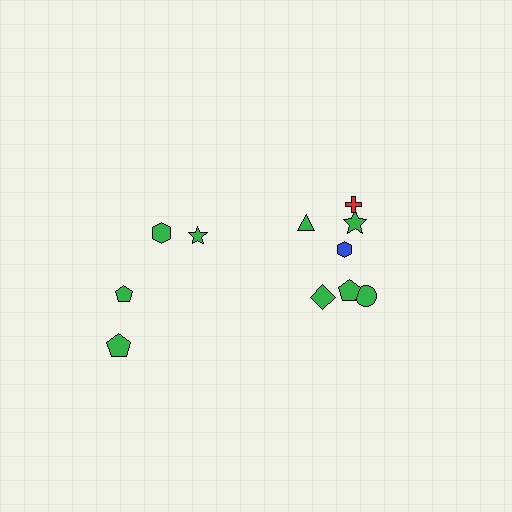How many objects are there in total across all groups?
There are 11 objects.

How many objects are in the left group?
There are 4 objects.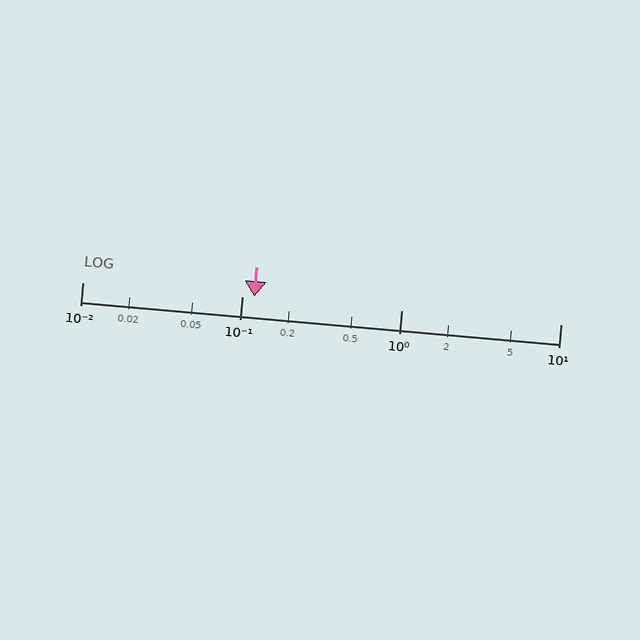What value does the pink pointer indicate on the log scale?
The pointer indicates approximately 0.12.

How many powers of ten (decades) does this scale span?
The scale spans 3 decades, from 0.01 to 10.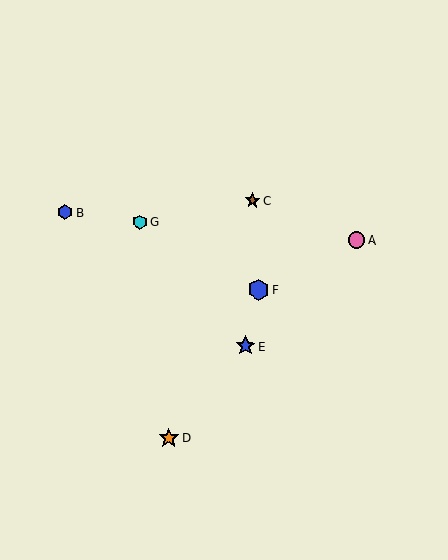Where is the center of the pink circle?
The center of the pink circle is at (356, 240).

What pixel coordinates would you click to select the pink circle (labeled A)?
Click at (356, 240) to select the pink circle A.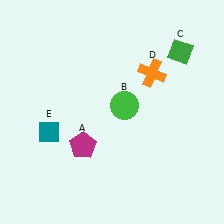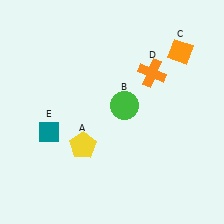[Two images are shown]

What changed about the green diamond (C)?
In Image 1, C is green. In Image 2, it changed to orange.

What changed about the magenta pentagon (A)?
In Image 1, A is magenta. In Image 2, it changed to yellow.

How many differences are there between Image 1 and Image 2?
There are 2 differences between the two images.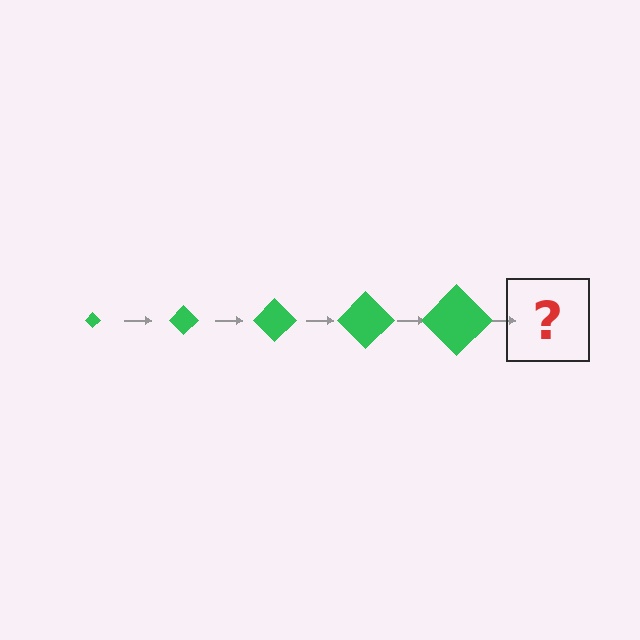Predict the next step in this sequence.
The next step is a green diamond, larger than the previous one.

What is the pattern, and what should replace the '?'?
The pattern is that the diamond gets progressively larger each step. The '?' should be a green diamond, larger than the previous one.